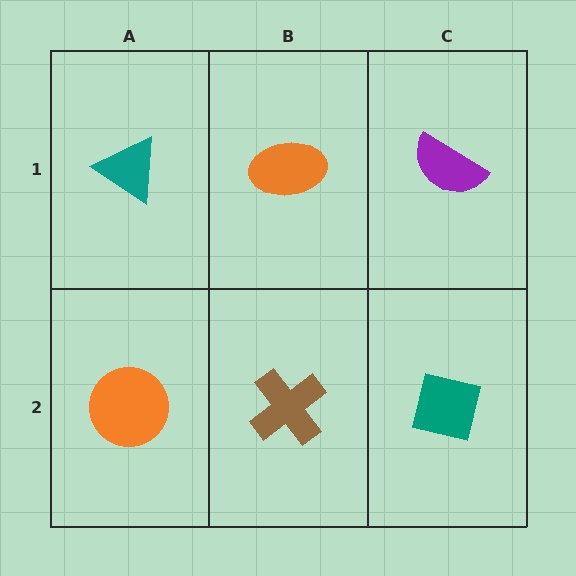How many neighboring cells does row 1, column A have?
2.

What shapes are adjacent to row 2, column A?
A teal triangle (row 1, column A), a brown cross (row 2, column B).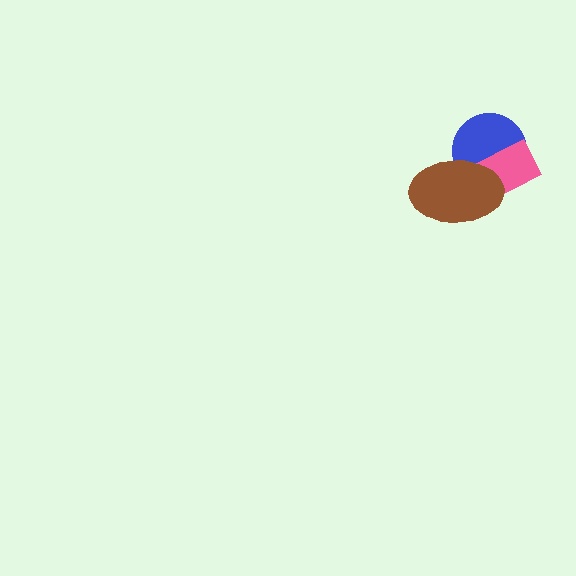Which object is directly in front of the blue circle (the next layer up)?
The pink rectangle is directly in front of the blue circle.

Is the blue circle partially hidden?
Yes, it is partially covered by another shape.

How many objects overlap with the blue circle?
2 objects overlap with the blue circle.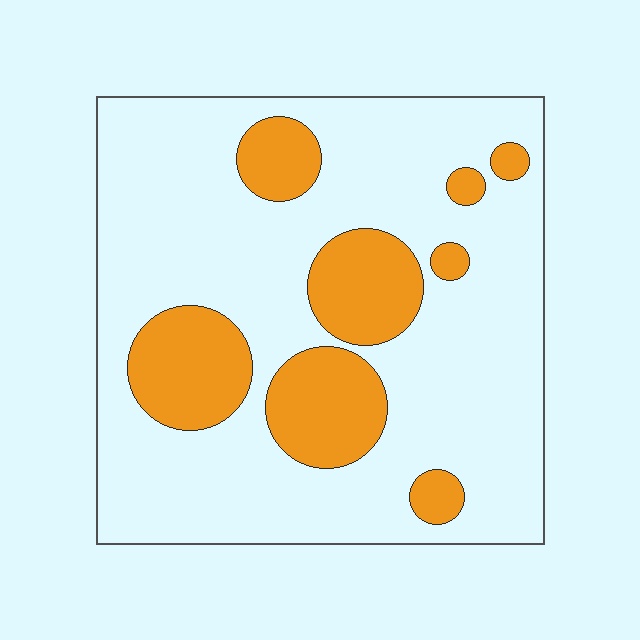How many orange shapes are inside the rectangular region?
8.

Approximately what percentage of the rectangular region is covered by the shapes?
Approximately 25%.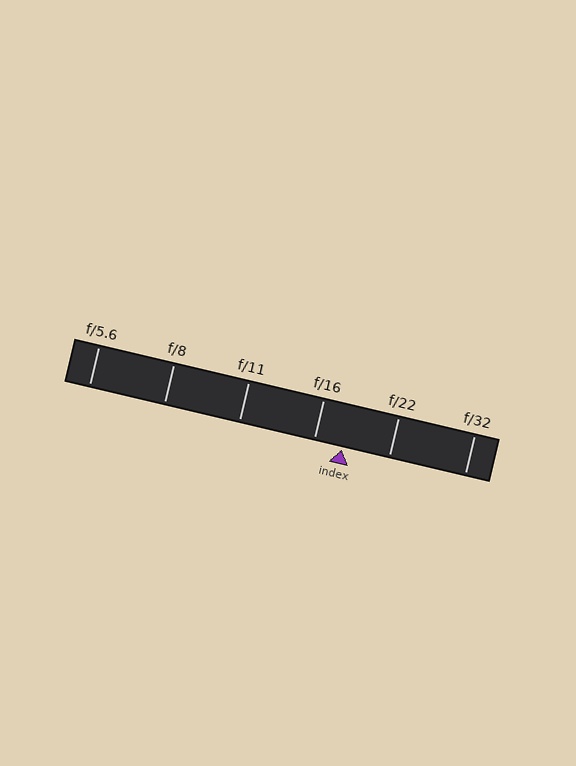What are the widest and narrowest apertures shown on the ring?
The widest aperture shown is f/5.6 and the narrowest is f/32.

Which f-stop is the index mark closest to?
The index mark is closest to f/16.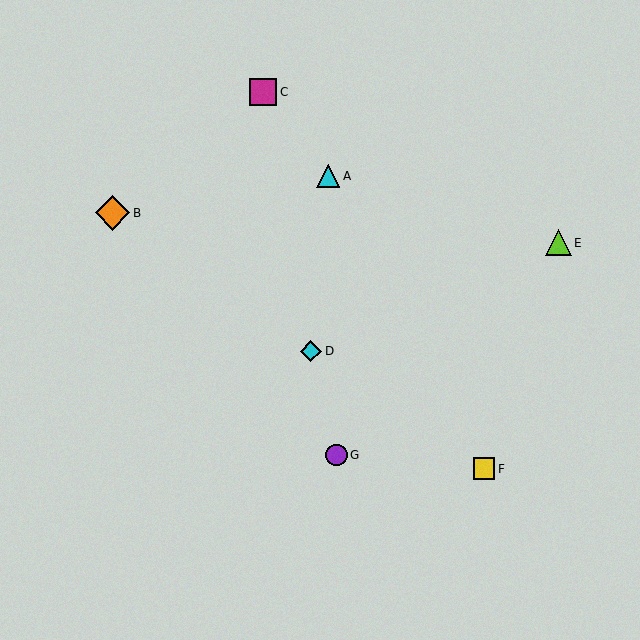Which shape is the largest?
The orange diamond (labeled B) is the largest.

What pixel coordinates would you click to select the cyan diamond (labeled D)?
Click at (311, 351) to select the cyan diamond D.